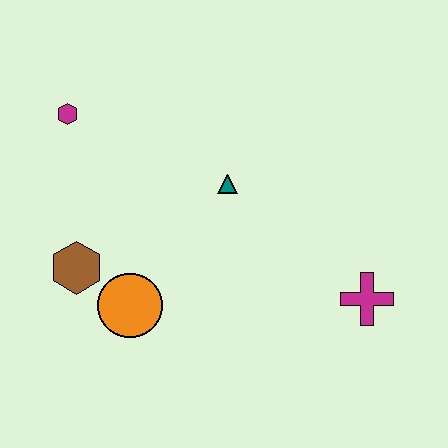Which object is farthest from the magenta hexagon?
The magenta cross is farthest from the magenta hexagon.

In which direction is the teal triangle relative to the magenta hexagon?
The teal triangle is to the right of the magenta hexagon.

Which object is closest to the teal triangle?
The orange circle is closest to the teal triangle.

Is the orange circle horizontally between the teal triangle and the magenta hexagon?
Yes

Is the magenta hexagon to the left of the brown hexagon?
Yes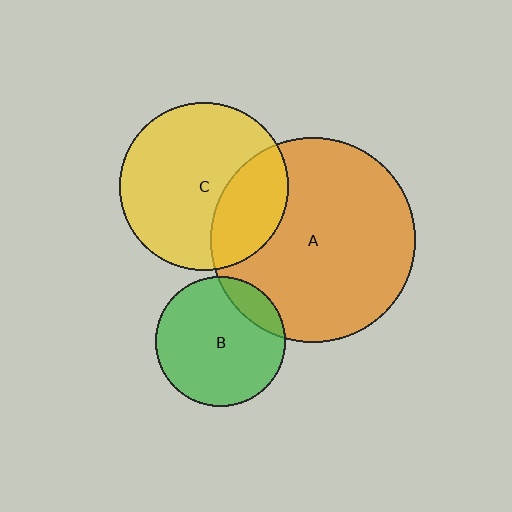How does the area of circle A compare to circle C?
Approximately 1.5 times.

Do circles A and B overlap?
Yes.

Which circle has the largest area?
Circle A (orange).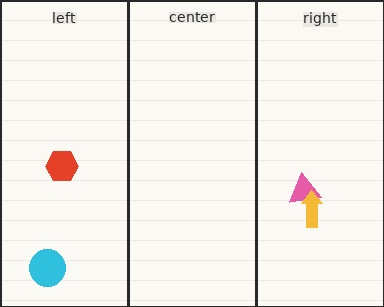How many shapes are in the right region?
2.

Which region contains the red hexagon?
The left region.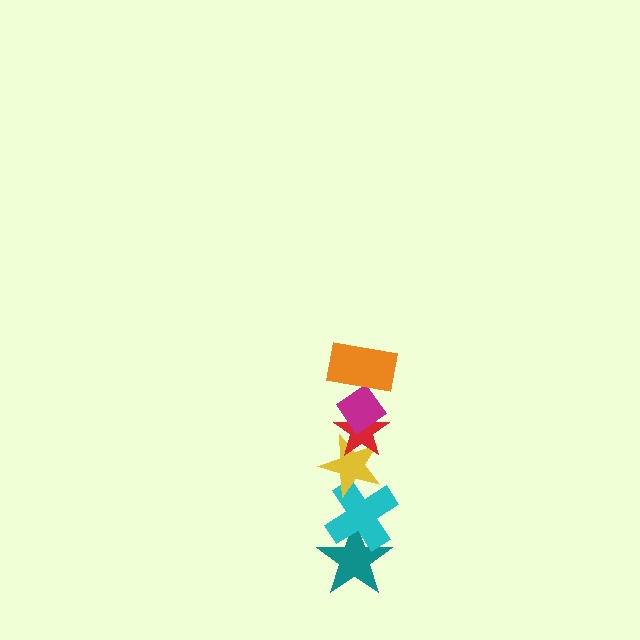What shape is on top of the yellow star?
The red star is on top of the yellow star.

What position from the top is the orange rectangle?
The orange rectangle is 1st from the top.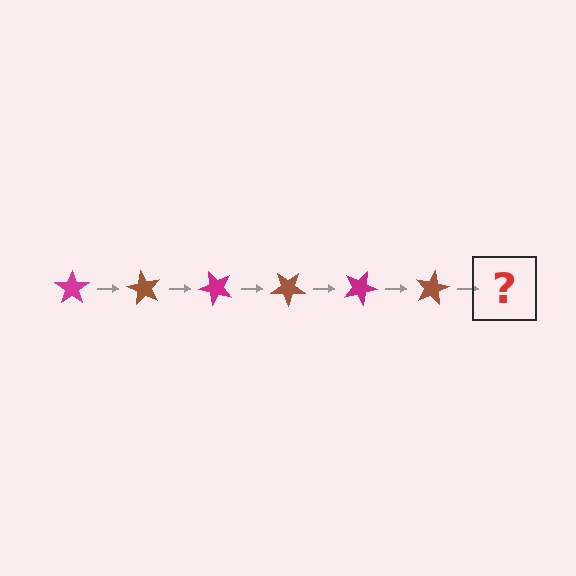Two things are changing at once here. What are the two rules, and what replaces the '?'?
The two rules are that it rotates 60 degrees each step and the color cycles through magenta and brown. The '?' should be a magenta star, rotated 360 degrees from the start.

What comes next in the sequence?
The next element should be a magenta star, rotated 360 degrees from the start.